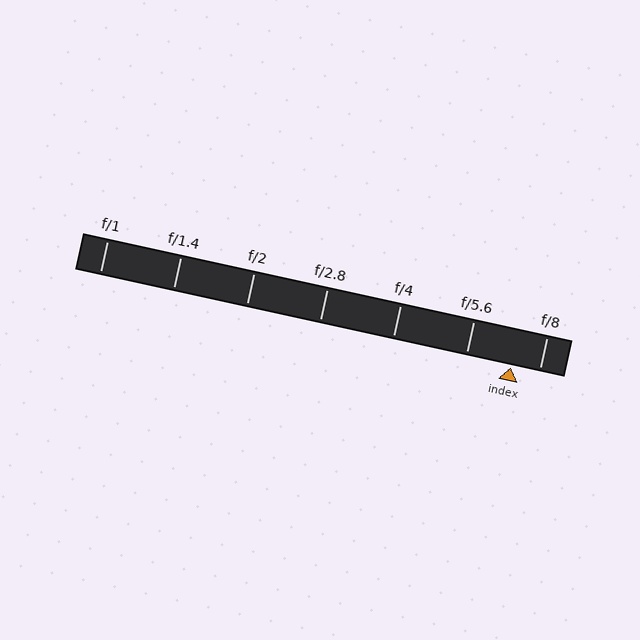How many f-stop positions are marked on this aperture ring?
There are 7 f-stop positions marked.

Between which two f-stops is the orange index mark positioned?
The index mark is between f/5.6 and f/8.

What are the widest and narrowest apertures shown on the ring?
The widest aperture shown is f/1 and the narrowest is f/8.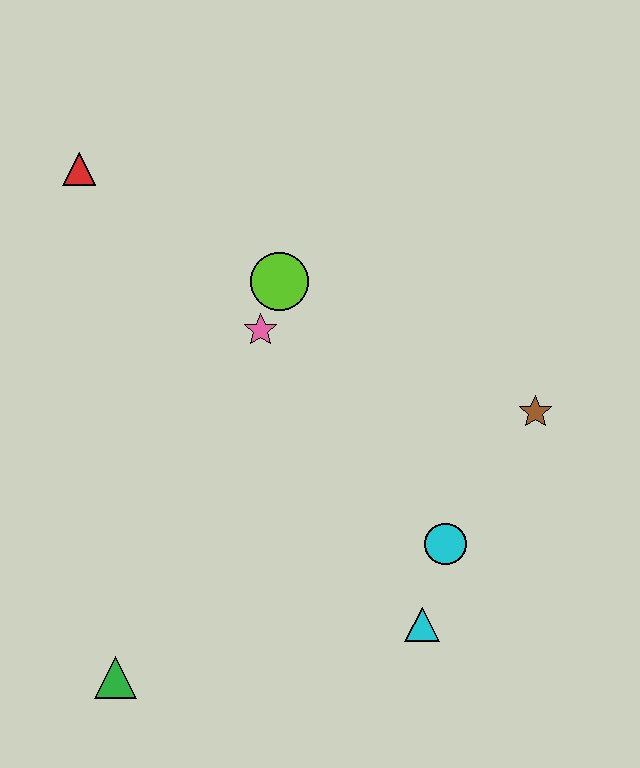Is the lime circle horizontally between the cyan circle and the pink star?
Yes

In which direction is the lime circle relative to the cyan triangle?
The lime circle is above the cyan triangle.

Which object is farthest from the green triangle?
The red triangle is farthest from the green triangle.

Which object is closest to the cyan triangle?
The cyan circle is closest to the cyan triangle.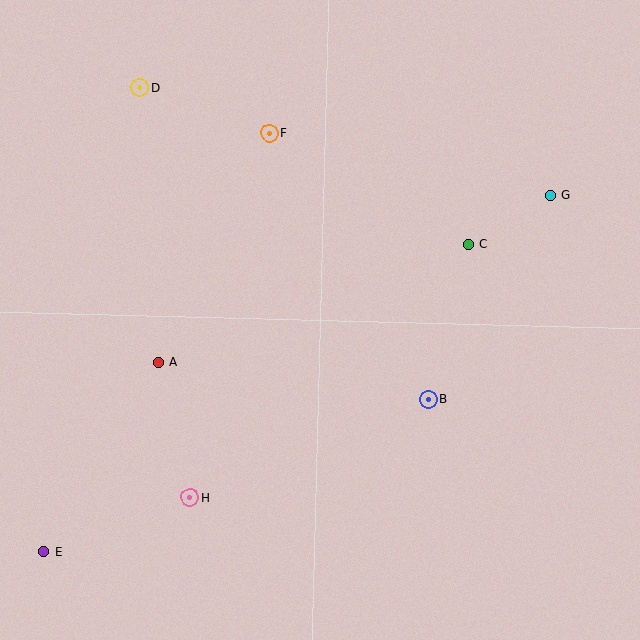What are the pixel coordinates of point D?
Point D is at (140, 88).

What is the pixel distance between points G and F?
The distance between G and F is 288 pixels.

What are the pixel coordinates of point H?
Point H is at (190, 498).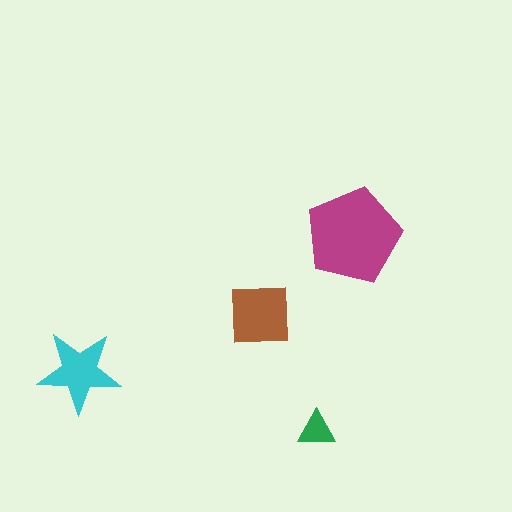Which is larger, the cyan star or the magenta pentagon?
The magenta pentagon.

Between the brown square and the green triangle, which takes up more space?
The brown square.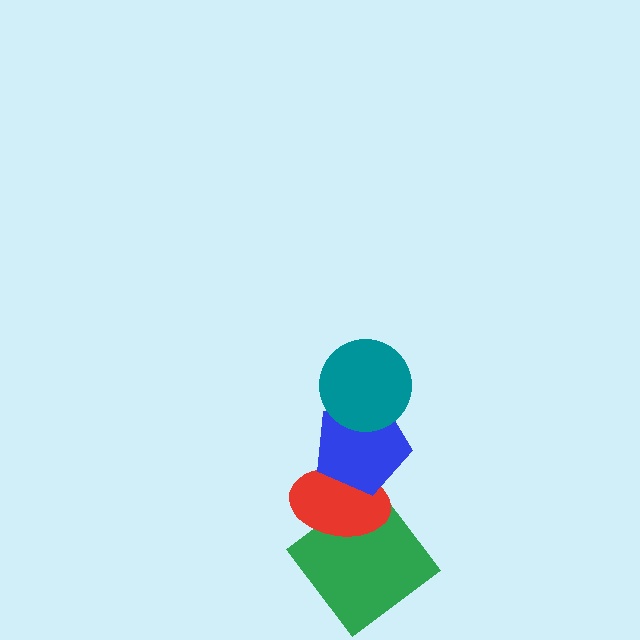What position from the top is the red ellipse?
The red ellipse is 3rd from the top.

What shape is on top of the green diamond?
The red ellipse is on top of the green diamond.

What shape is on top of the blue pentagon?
The teal circle is on top of the blue pentagon.